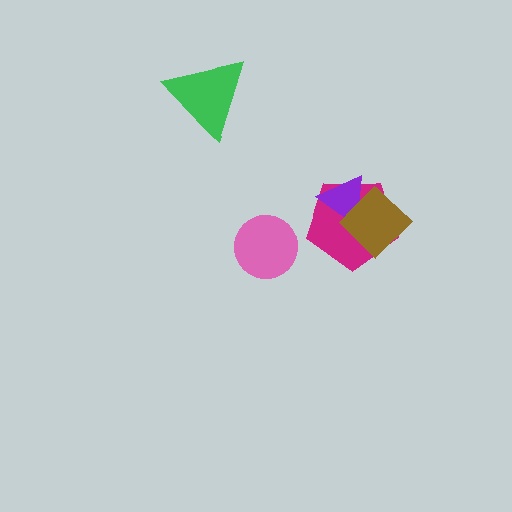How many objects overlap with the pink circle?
0 objects overlap with the pink circle.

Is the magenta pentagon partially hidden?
Yes, it is partially covered by another shape.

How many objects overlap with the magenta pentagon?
2 objects overlap with the magenta pentagon.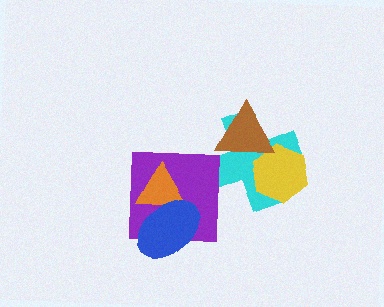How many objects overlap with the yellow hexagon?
2 objects overlap with the yellow hexagon.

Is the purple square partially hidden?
Yes, it is partially covered by another shape.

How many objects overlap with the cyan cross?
2 objects overlap with the cyan cross.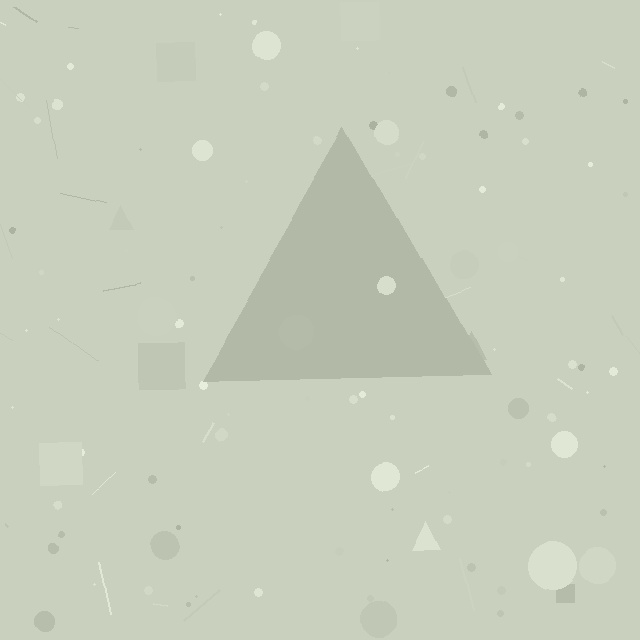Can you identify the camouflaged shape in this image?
The camouflaged shape is a triangle.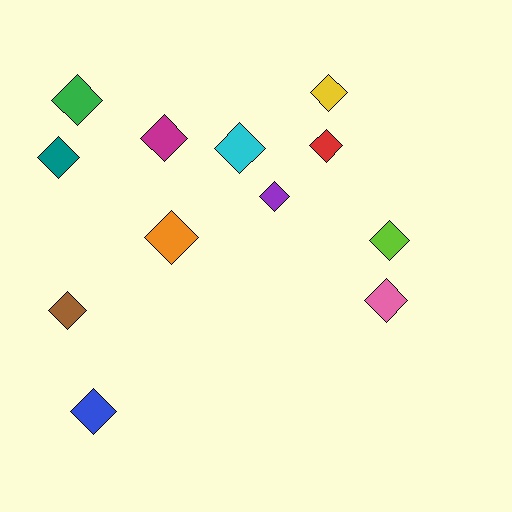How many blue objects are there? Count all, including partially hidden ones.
There is 1 blue object.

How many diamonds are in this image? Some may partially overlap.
There are 12 diamonds.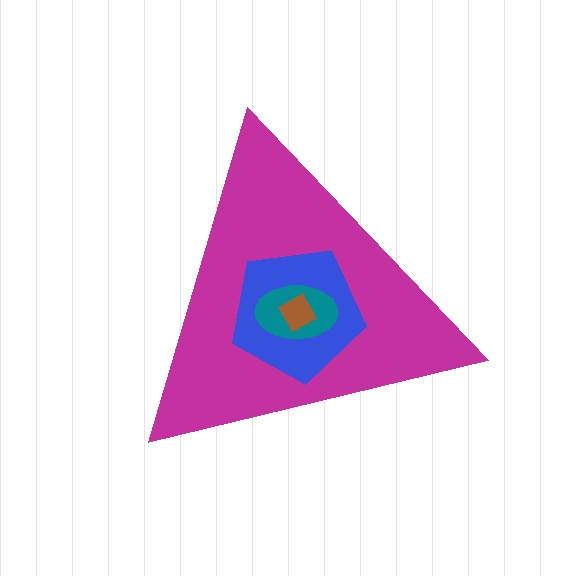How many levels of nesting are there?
4.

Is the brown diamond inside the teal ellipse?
Yes.